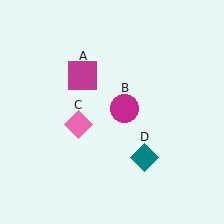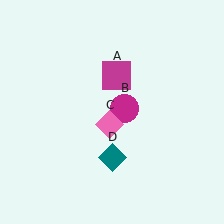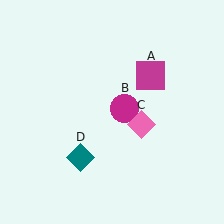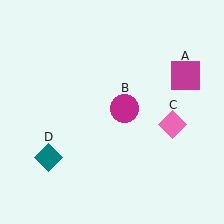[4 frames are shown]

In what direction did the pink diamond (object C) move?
The pink diamond (object C) moved right.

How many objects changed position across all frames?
3 objects changed position: magenta square (object A), pink diamond (object C), teal diamond (object D).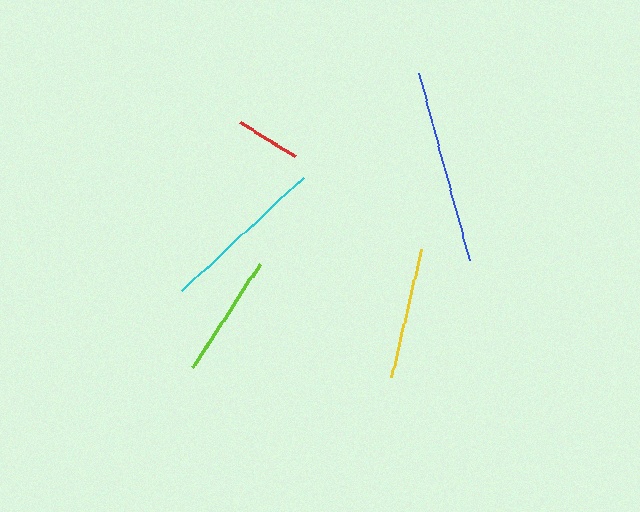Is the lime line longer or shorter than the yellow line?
The yellow line is longer than the lime line.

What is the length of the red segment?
The red segment is approximately 65 pixels long.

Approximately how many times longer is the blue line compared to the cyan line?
The blue line is approximately 1.2 times the length of the cyan line.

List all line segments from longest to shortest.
From longest to shortest: blue, cyan, yellow, lime, red.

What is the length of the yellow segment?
The yellow segment is approximately 130 pixels long.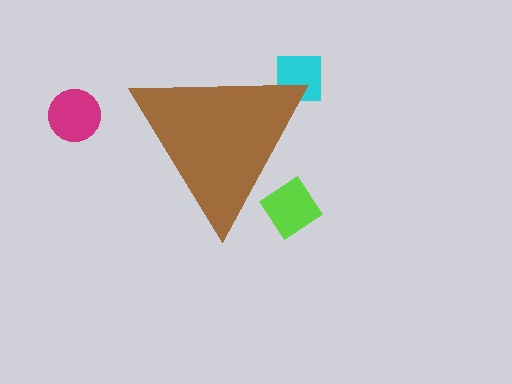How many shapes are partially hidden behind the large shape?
2 shapes are partially hidden.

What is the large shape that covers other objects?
A brown triangle.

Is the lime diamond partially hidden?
Yes, the lime diamond is partially hidden behind the brown triangle.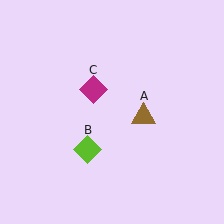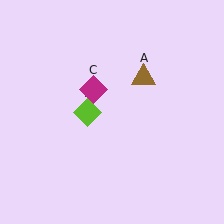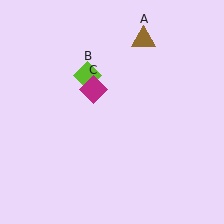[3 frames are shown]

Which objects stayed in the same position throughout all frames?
Magenta diamond (object C) remained stationary.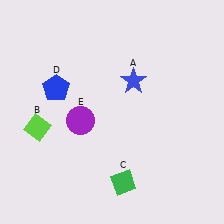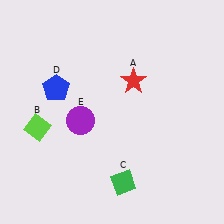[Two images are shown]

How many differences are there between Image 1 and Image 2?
There is 1 difference between the two images.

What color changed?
The star (A) changed from blue in Image 1 to red in Image 2.